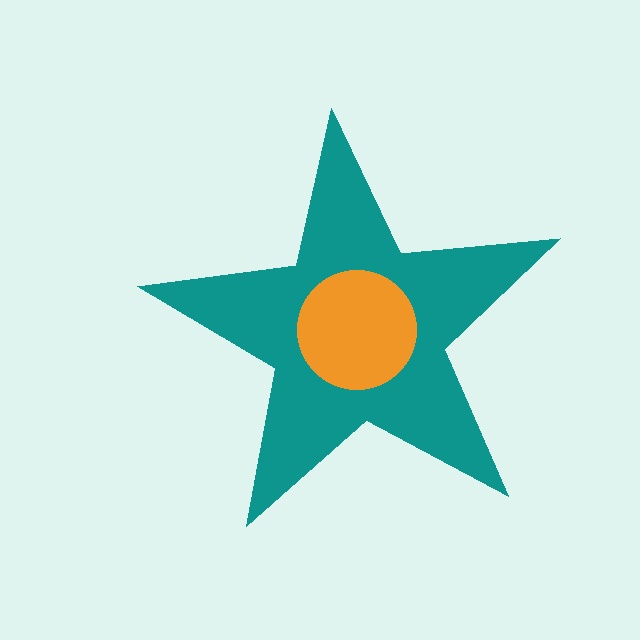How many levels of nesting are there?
2.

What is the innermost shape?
The orange circle.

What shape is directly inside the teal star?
The orange circle.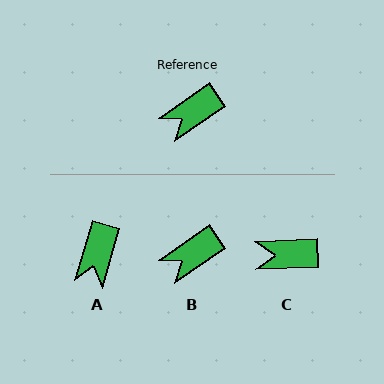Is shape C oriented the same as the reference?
No, it is off by about 32 degrees.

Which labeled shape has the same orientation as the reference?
B.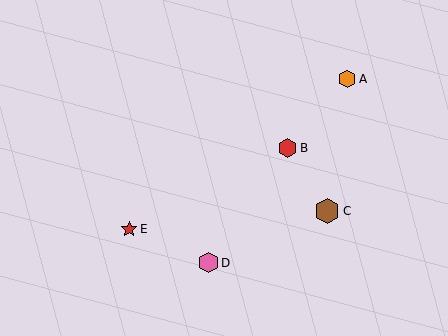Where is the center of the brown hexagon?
The center of the brown hexagon is at (327, 211).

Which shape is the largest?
The brown hexagon (labeled C) is the largest.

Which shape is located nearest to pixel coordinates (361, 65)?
The orange hexagon (labeled A) at (347, 79) is nearest to that location.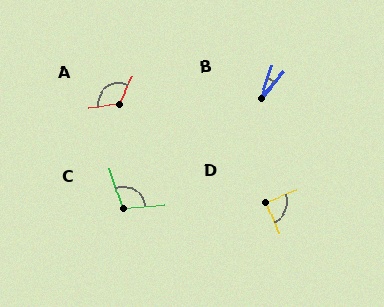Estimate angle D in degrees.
Approximately 89 degrees.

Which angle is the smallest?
B, at approximately 22 degrees.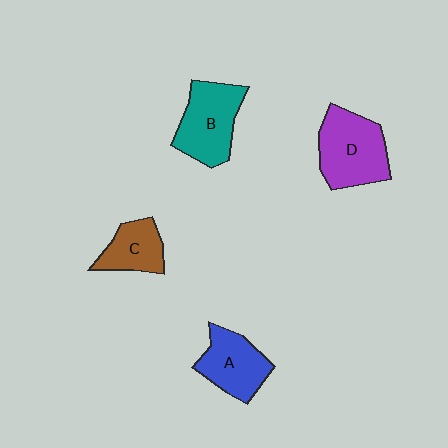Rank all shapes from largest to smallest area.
From largest to smallest: D (purple), B (teal), A (blue), C (brown).